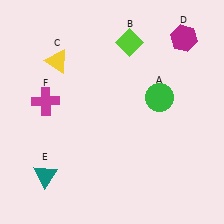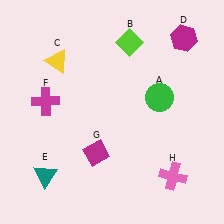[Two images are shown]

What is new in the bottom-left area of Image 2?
A magenta diamond (G) was added in the bottom-left area of Image 2.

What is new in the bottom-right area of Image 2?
A pink cross (H) was added in the bottom-right area of Image 2.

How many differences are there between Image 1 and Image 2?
There are 2 differences between the two images.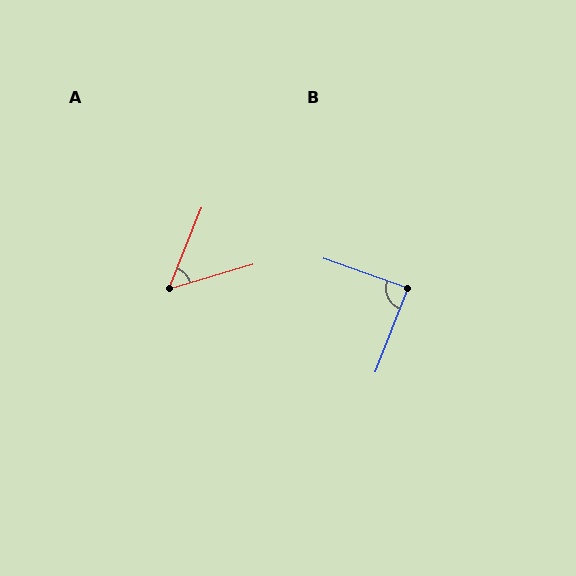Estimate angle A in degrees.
Approximately 52 degrees.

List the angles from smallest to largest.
A (52°), B (88°).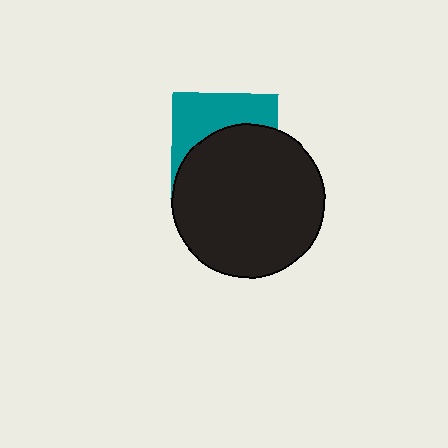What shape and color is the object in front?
The object in front is a black circle.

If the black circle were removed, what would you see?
You would see the complete teal square.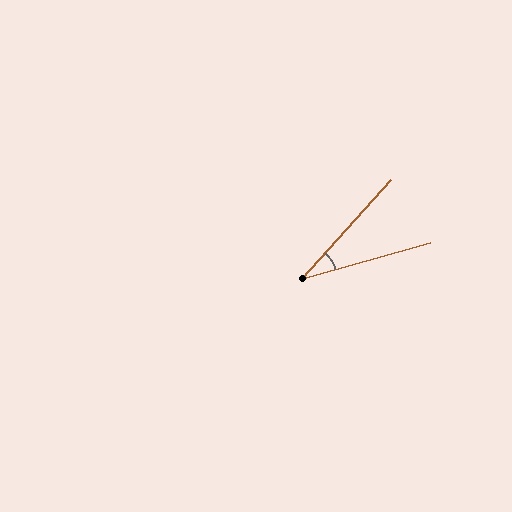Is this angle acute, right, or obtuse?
It is acute.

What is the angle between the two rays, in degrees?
Approximately 32 degrees.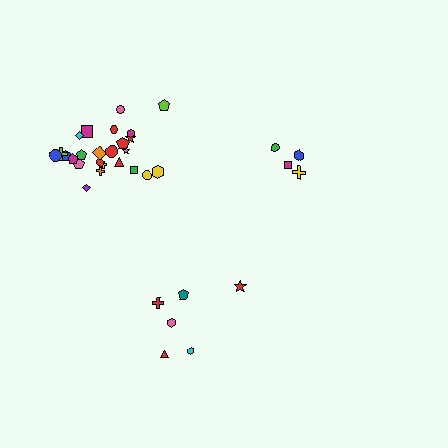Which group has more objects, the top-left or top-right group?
The top-left group.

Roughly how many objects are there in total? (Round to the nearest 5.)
Roughly 35 objects in total.